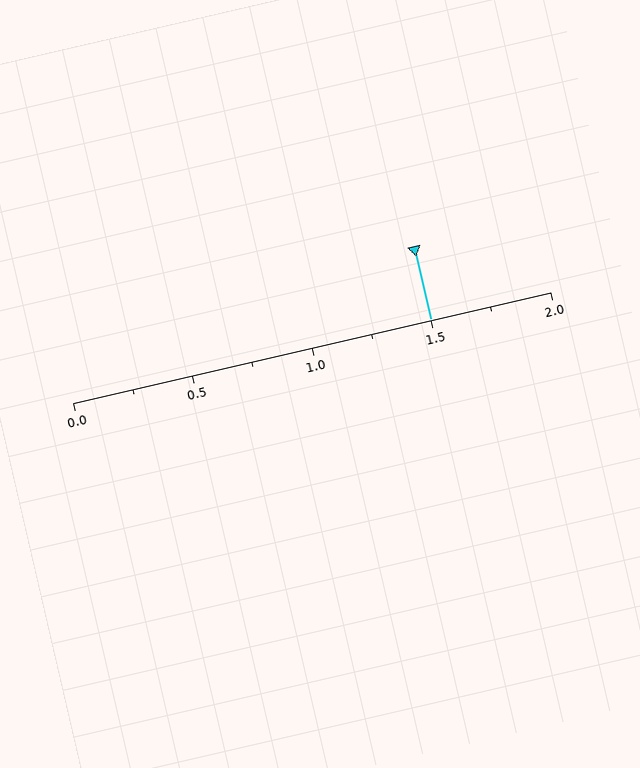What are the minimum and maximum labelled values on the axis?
The axis runs from 0.0 to 2.0.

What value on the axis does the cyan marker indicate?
The marker indicates approximately 1.5.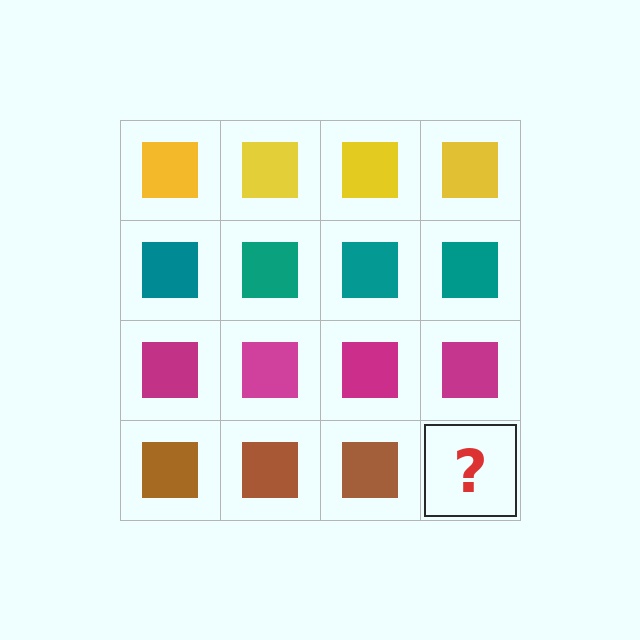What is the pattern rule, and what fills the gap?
The rule is that each row has a consistent color. The gap should be filled with a brown square.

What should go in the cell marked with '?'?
The missing cell should contain a brown square.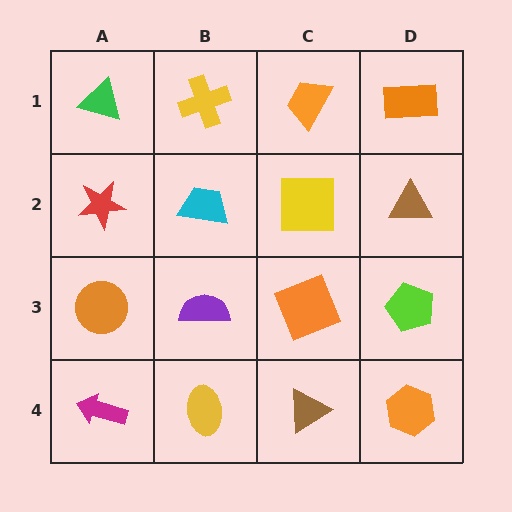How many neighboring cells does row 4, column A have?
2.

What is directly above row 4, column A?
An orange circle.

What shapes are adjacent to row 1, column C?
A yellow square (row 2, column C), a yellow cross (row 1, column B), an orange rectangle (row 1, column D).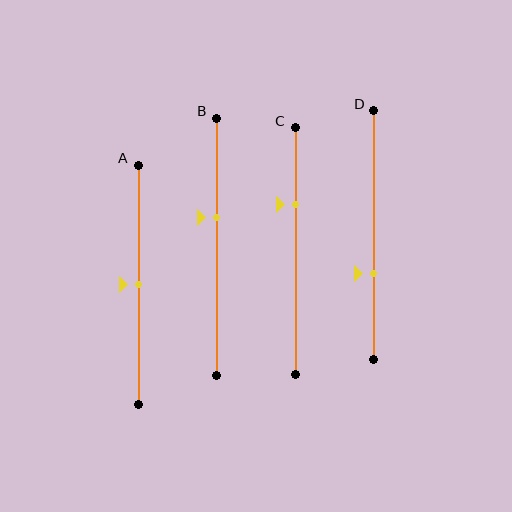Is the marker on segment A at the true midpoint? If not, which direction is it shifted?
Yes, the marker on segment A is at the true midpoint.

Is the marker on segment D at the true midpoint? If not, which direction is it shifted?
No, the marker on segment D is shifted downward by about 16% of the segment length.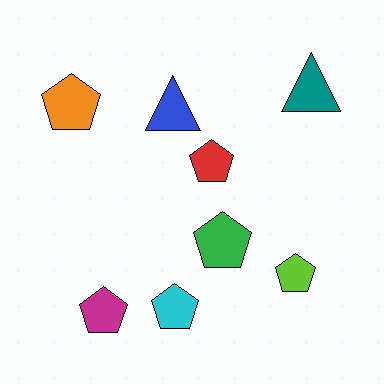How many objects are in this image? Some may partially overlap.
There are 8 objects.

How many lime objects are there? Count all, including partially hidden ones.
There is 1 lime object.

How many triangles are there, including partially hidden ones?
There are 2 triangles.